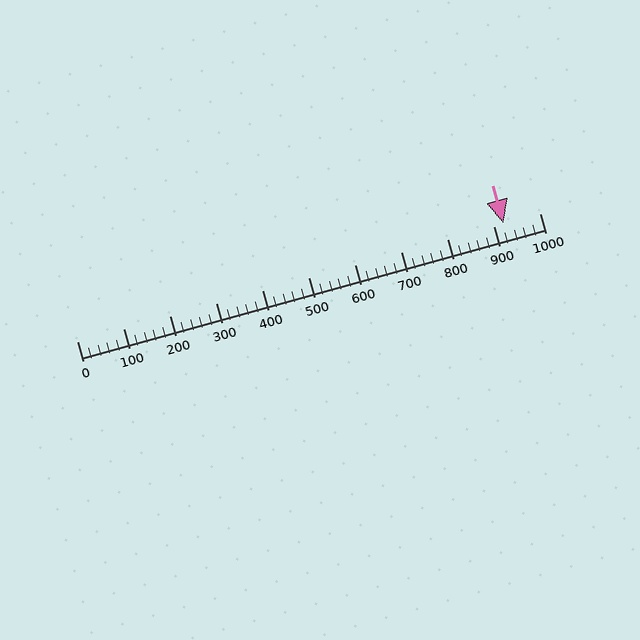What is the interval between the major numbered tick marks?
The major tick marks are spaced 100 units apart.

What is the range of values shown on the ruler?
The ruler shows values from 0 to 1000.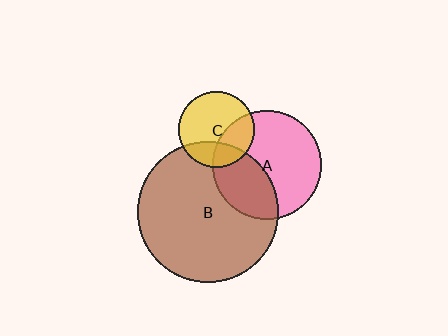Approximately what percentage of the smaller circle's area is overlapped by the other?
Approximately 30%.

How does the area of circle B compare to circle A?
Approximately 1.7 times.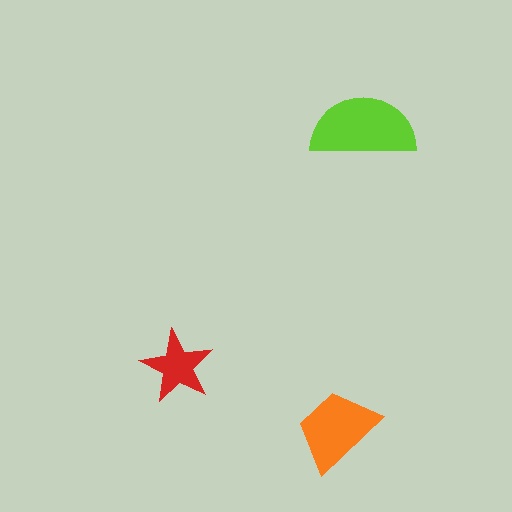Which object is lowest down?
The orange trapezoid is bottommost.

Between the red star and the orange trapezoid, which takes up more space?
The orange trapezoid.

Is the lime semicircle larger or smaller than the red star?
Larger.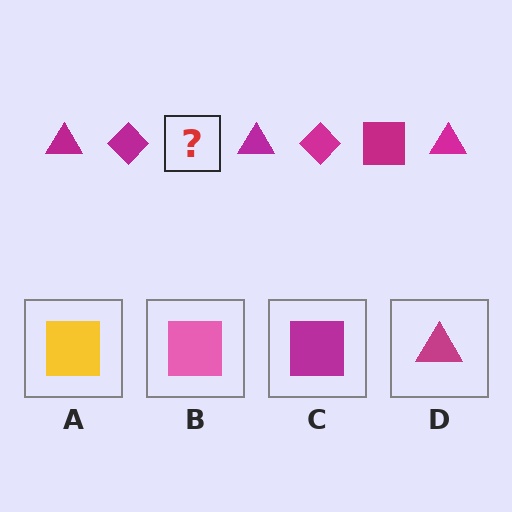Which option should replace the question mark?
Option C.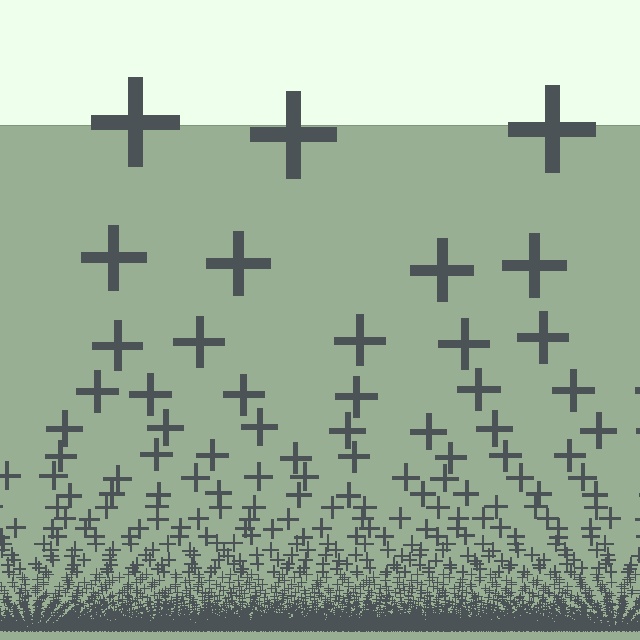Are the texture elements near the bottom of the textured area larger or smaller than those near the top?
Smaller. The gradient is inverted — elements near the bottom are smaller and denser.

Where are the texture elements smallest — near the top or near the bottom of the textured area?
Near the bottom.